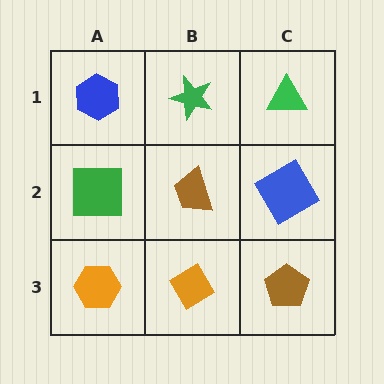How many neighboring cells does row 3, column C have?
2.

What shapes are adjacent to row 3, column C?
A blue diamond (row 2, column C), an orange diamond (row 3, column B).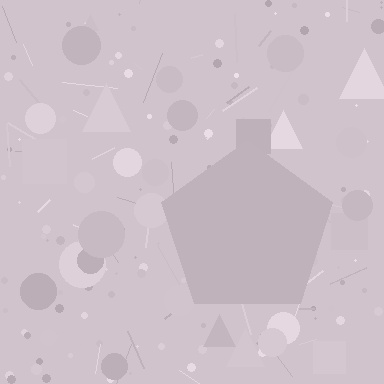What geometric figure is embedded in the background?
A pentagon is embedded in the background.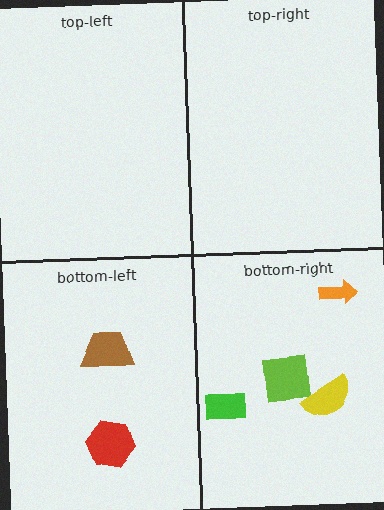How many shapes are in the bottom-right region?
4.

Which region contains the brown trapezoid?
The bottom-left region.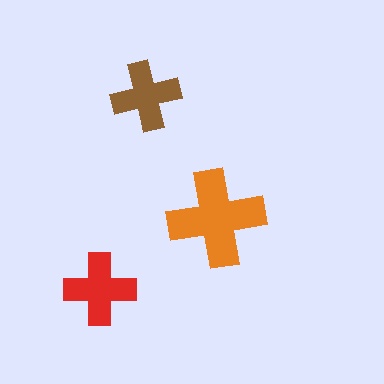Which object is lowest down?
The red cross is bottommost.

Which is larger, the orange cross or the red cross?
The orange one.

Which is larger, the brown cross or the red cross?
The red one.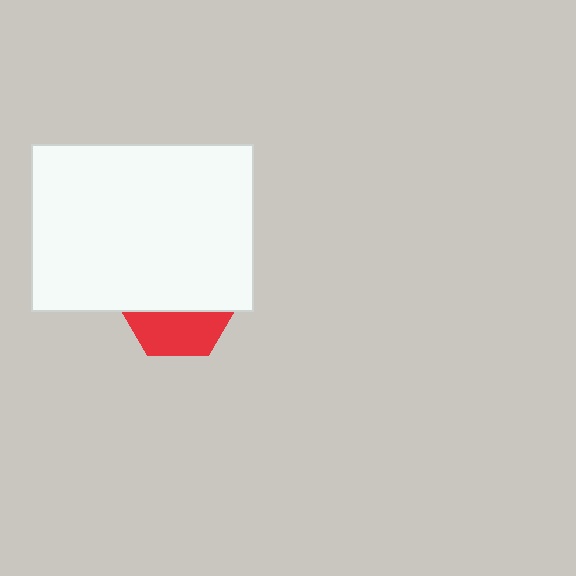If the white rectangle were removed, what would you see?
You would see the complete red hexagon.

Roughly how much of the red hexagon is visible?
A small part of it is visible (roughly 39%).